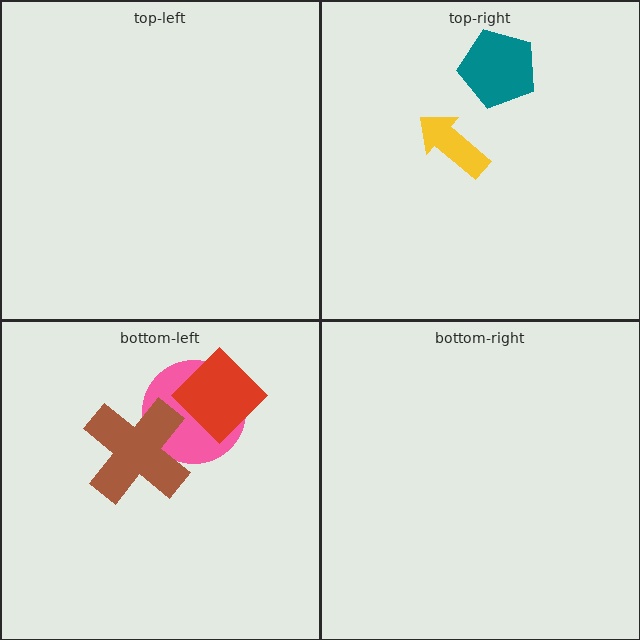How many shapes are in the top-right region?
2.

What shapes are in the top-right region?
The yellow arrow, the teal pentagon.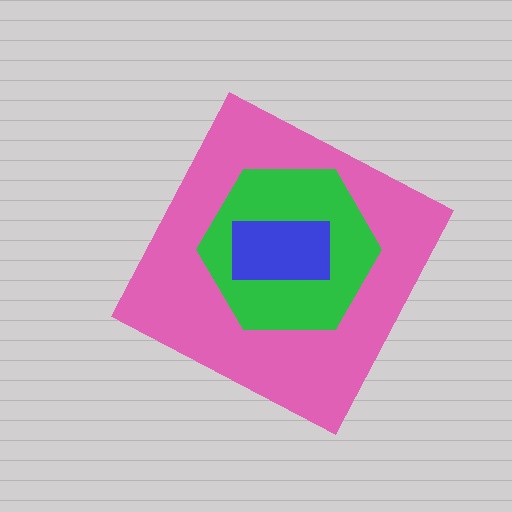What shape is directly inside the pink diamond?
The green hexagon.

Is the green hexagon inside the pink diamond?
Yes.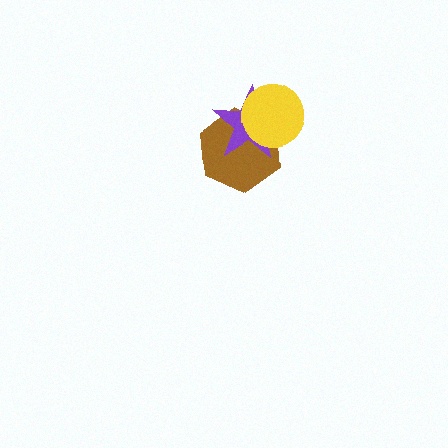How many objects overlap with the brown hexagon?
2 objects overlap with the brown hexagon.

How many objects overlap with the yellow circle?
2 objects overlap with the yellow circle.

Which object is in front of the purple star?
The yellow circle is in front of the purple star.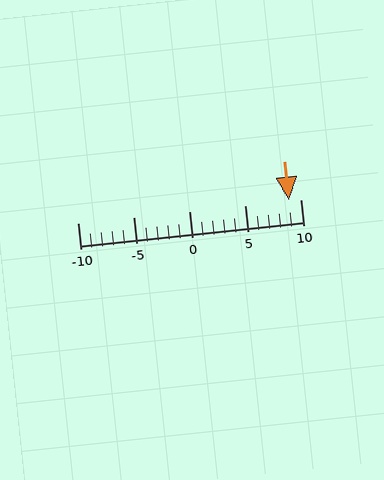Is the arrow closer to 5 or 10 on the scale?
The arrow is closer to 10.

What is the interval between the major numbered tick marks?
The major tick marks are spaced 5 units apart.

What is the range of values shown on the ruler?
The ruler shows values from -10 to 10.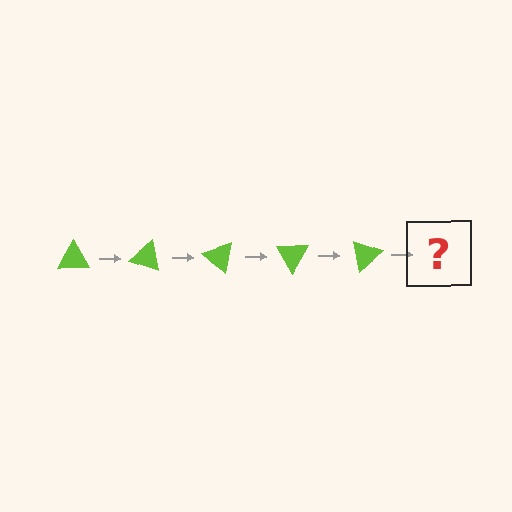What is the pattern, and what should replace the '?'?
The pattern is that the triangle rotates 20 degrees each step. The '?' should be a lime triangle rotated 100 degrees.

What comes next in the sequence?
The next element should be a lime triangle rotated 100 degrees.